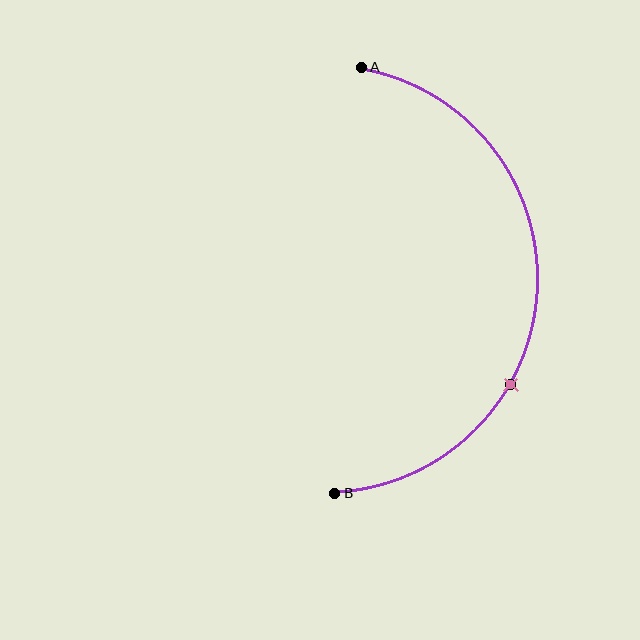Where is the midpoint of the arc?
The arc midpoint is the point on the curve farthest from the straight line joining A and B. It sits to the right of that line.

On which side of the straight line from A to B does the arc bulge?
The arc bulges to the right of the straight line connecting A and B.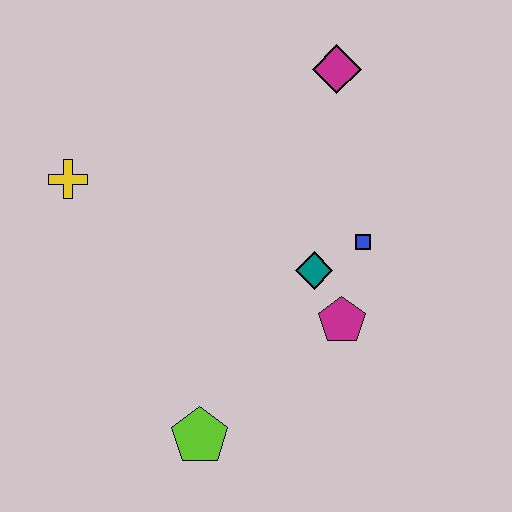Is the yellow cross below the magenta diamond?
Yes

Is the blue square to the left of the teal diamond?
No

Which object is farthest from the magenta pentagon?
The yellow cross is farthest from the magenta pentagon.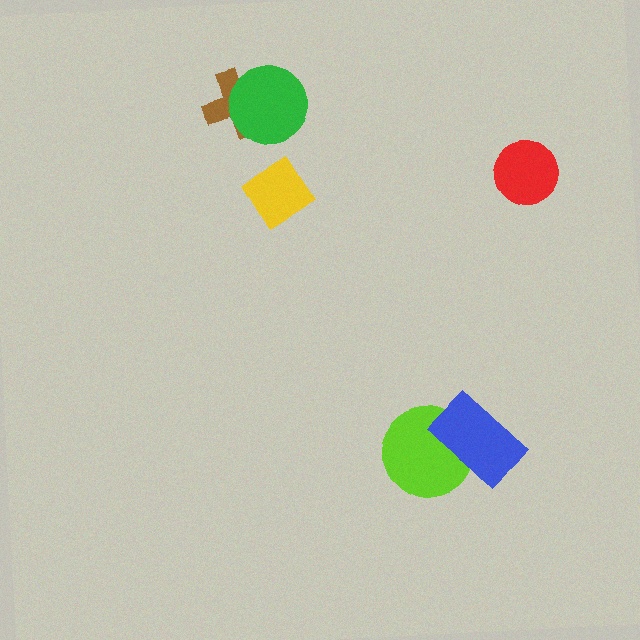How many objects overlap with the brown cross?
1 object overlaps with the brown cross.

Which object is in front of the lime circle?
The blue rectangle is in front of the lime circle.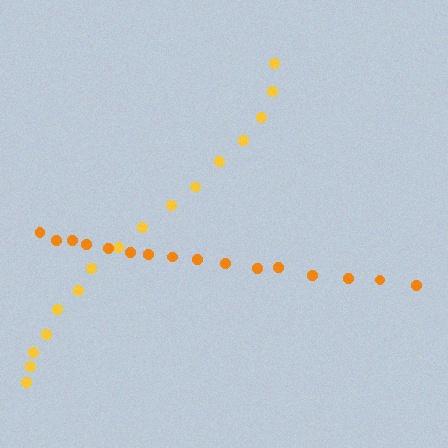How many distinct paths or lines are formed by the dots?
There are 2 distinct paths.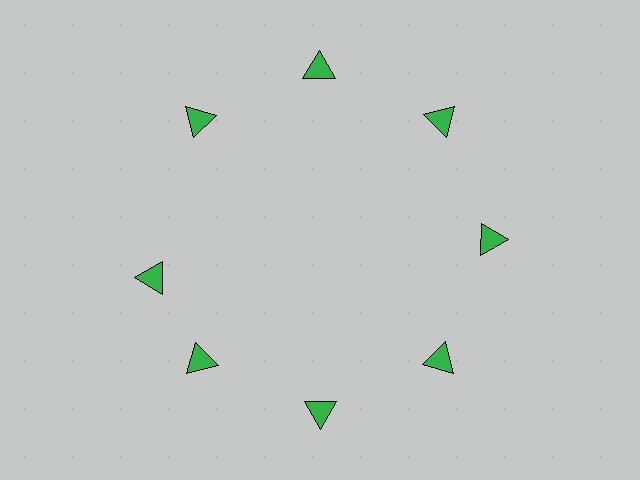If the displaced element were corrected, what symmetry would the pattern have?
It would have 8-fold rotational symmetry — the pattern would map onto itself every 45 degrees.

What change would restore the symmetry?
The symmetry would be restored by rotating it back into even spacing with its neighbors so that all 8 triangles sit at equal angles and equal distance from the center.